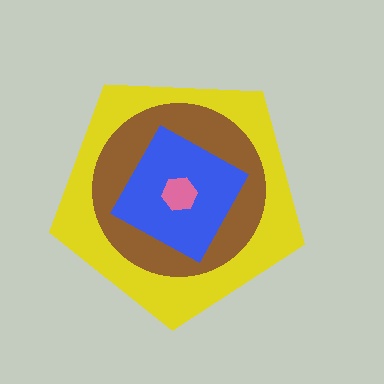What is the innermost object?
The pink hexagon.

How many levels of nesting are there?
4.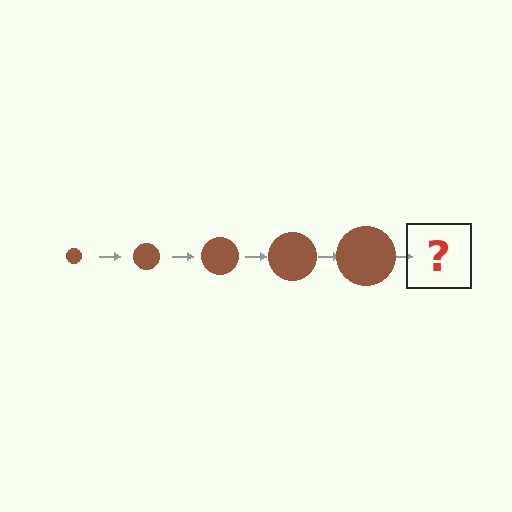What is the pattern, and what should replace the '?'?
The pattern is that the circle gets progressively larger each step. The '?' should be a brown circle, larger than the previous one.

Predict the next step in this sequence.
The next step is a brown circle, larger than the previous one.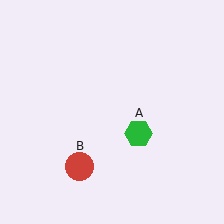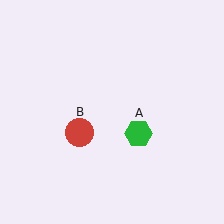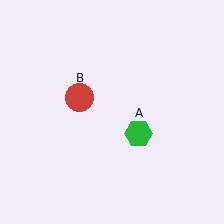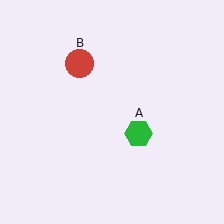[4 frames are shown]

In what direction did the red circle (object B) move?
The red circle (object B) moved up.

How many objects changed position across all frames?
1 object changed position: red circle (object B).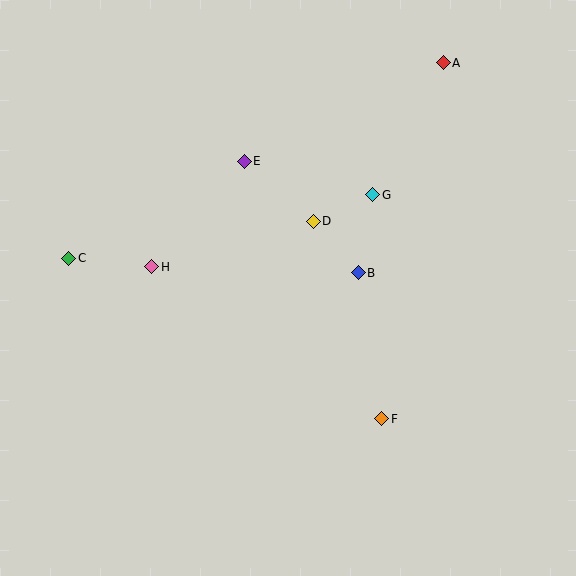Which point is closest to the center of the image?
Point D at (313, 221) is closest to the center.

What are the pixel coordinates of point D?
Point D is at (313, 221).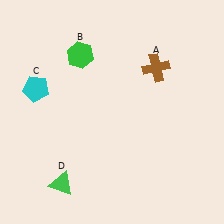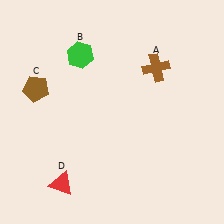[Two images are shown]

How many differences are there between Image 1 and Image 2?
There are 2 differences between the two images.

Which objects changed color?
C changed from cyan to brown. D changed from green to red.